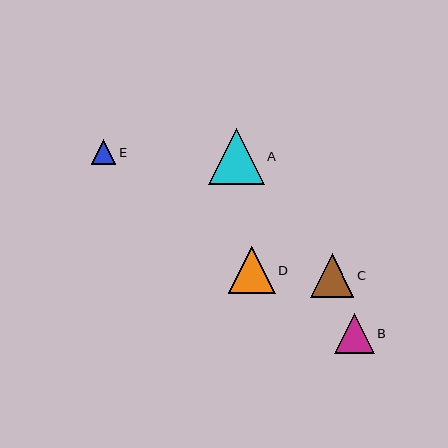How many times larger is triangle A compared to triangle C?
Triangle A is approximately 1.3 times the size of triangle C.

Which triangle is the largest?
Triangle A is the largest with a size of approximately 56 pixels.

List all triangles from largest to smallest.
From largest to smallest: A, D, C, B, E.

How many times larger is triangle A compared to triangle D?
Triangle A is approximately 1.2 times the size of triangle D.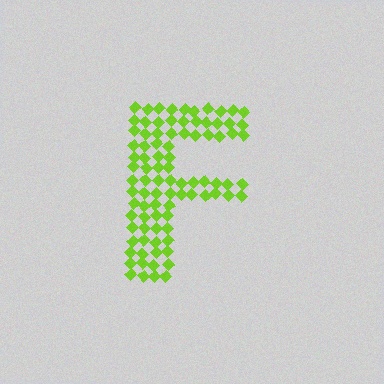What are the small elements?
The small elements are diamonds.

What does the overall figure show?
The overall figure shows the letter F.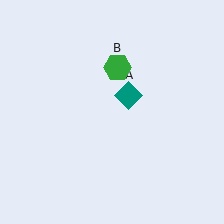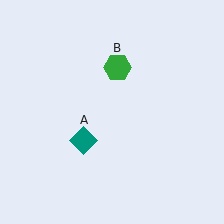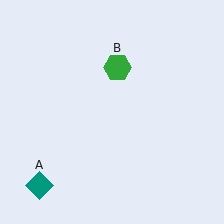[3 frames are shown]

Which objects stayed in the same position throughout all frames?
Green hexagon (object B) remained stationary.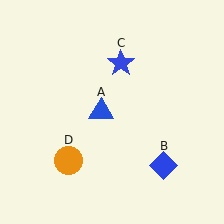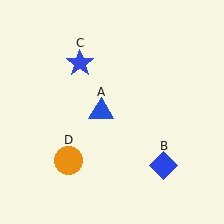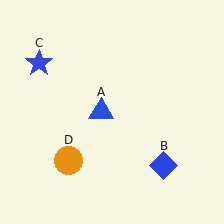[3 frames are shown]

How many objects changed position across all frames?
1 object changed position: blue star (object C).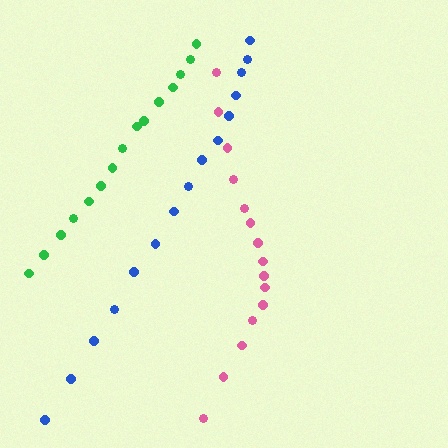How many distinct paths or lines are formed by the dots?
There are 3 distinct paths.